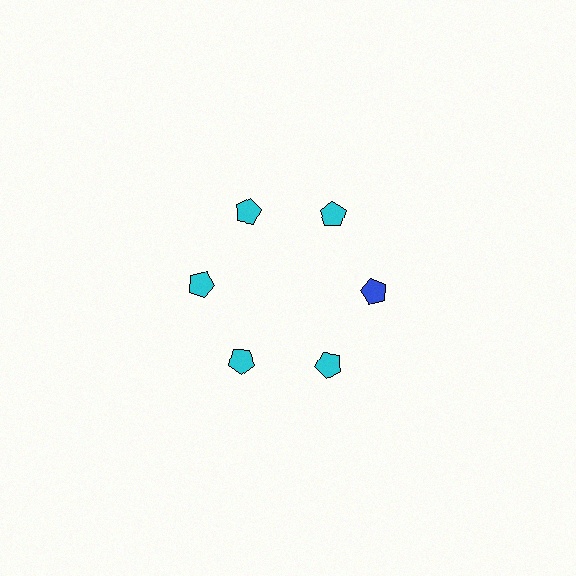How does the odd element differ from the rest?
It has a different color: blue instead of cyan.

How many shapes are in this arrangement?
There are 6 shapes arranged in a ring pattern.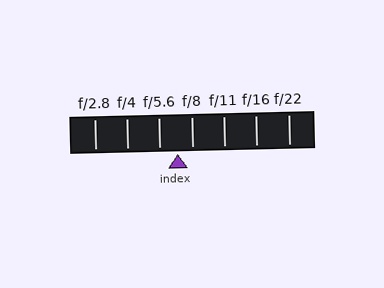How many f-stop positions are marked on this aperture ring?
There are 7 f-stop positions marked.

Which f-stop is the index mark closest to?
The index mark is closest to f/8.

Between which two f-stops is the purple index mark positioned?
The index mark is between f/5.6 and f/8.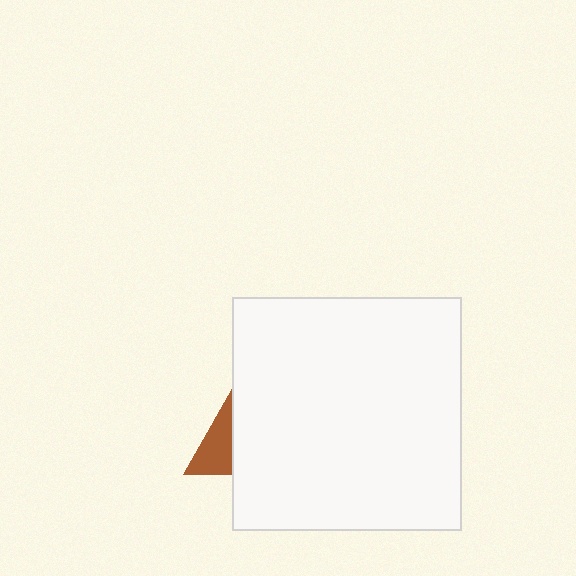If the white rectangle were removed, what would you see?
You would see the complete brown triangle.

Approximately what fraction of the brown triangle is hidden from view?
Roughly 69% of the brown triangle is hidden behind the white rectangle.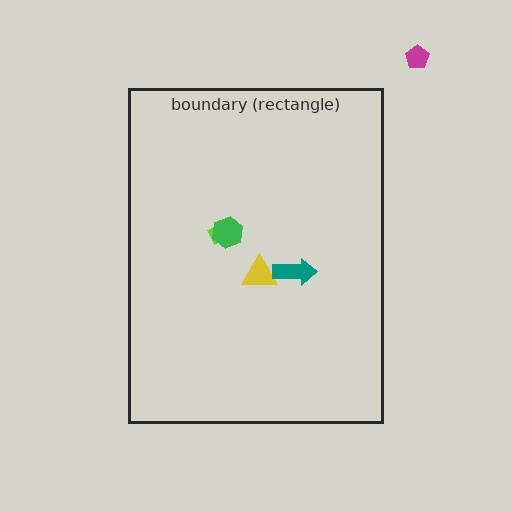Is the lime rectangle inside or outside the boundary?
Inside.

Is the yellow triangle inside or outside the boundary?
Inside.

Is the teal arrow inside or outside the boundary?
Inside.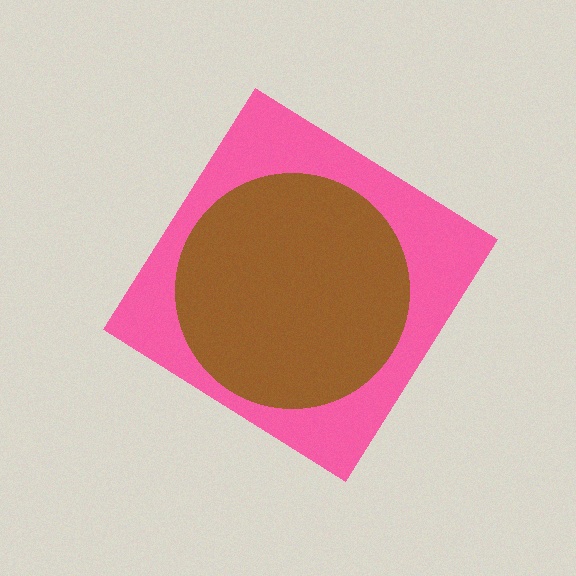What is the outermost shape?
The pink diamond.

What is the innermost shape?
The brown circle.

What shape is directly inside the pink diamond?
The brown circle.